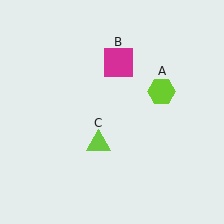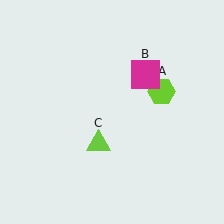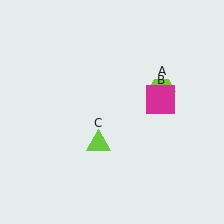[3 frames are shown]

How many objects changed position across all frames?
1 object changed position: magenta square (object B).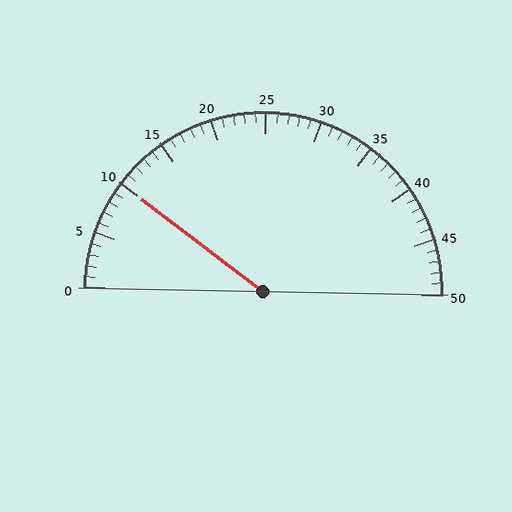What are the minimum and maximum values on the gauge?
The gauge ranges from 0 to 50.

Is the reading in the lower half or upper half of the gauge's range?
The reading is in the lower half of the range (0 to 50).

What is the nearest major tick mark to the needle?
The nearest major tick mark is 10.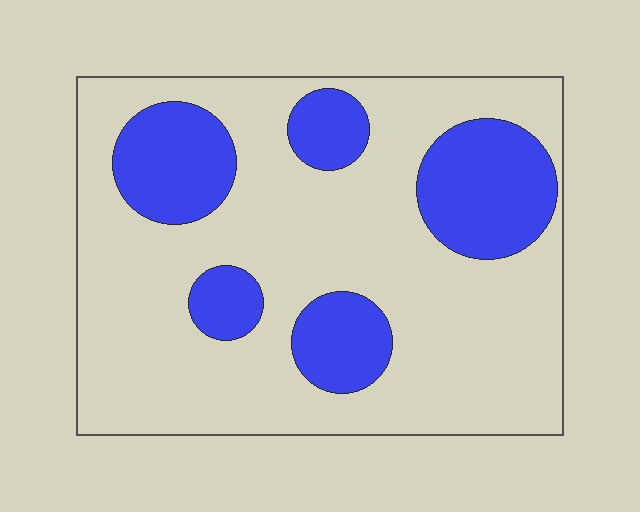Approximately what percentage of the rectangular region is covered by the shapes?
Approximately 25%.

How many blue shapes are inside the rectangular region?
5.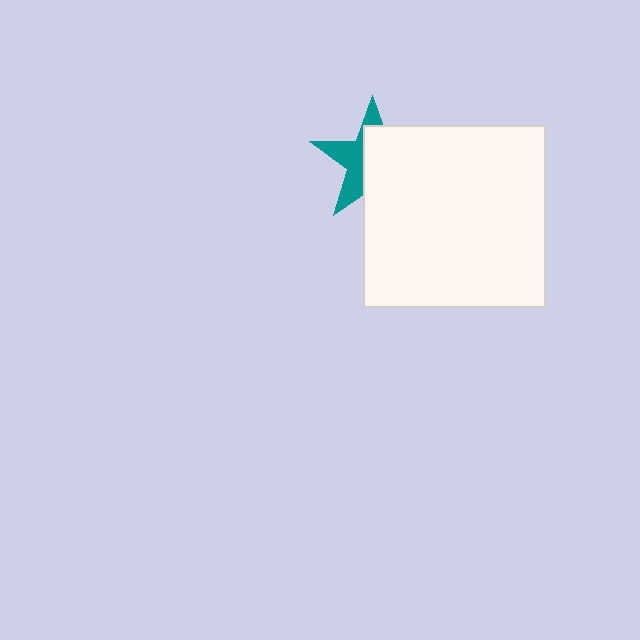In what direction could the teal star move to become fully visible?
The teal star could move left. That would shift it out from behind the white square entirely.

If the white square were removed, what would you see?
You would see the complete teal star.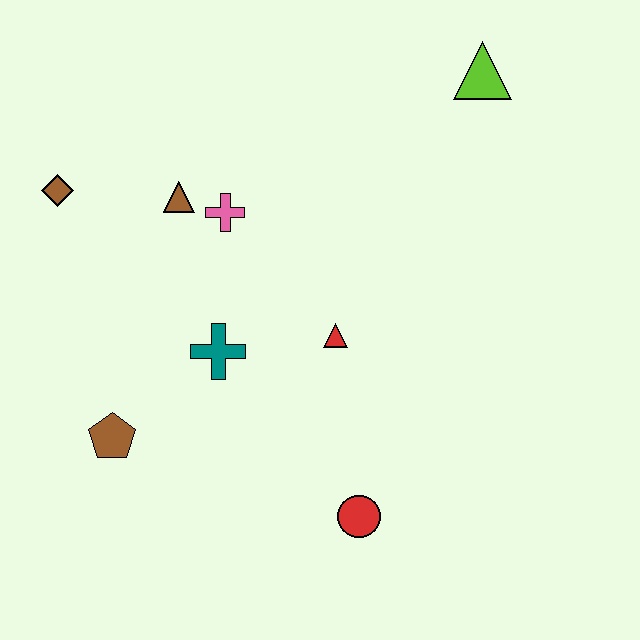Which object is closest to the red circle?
The red triangle is closest to the red circle.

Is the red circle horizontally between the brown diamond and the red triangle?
No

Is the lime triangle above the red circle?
Yes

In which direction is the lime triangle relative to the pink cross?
The lime triangle is to the right of the pink cross.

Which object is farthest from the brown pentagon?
The lime triangle is farthest from the brown pentagon.